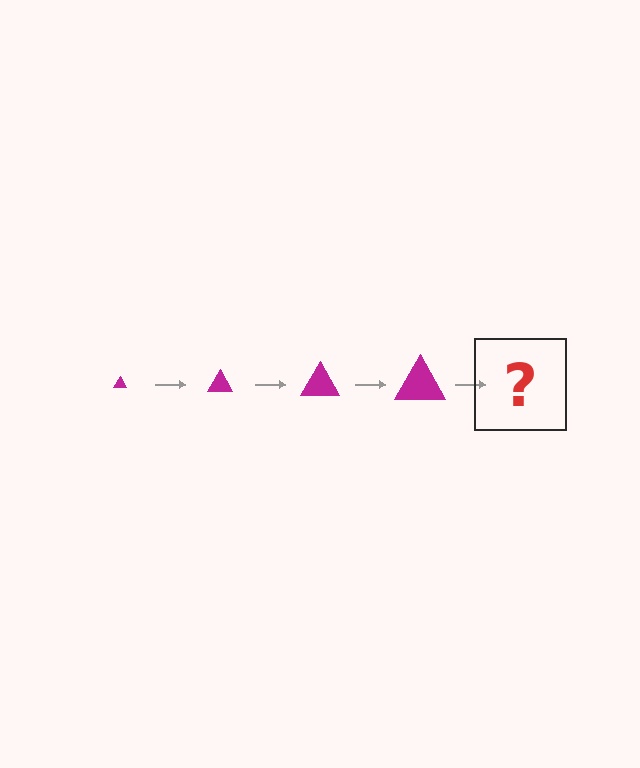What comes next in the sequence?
The next element should be a magenta triangle, larger than the previous one.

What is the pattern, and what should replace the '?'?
The pattern is that the triangle gets progressively larger each step. The '?' should be a magenta triangle, larger than the previous one.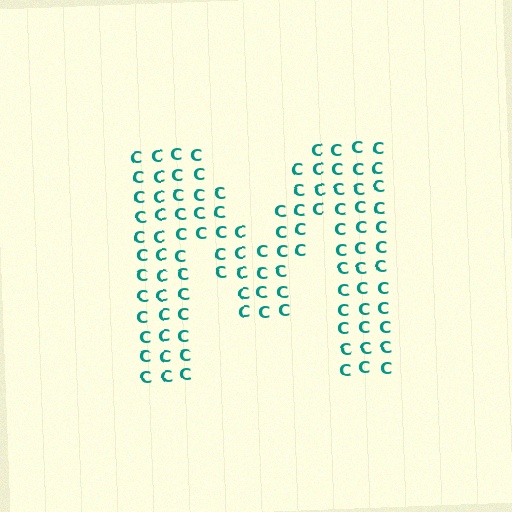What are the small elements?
The small elements are letter C's.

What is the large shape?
The large shape is the letter M.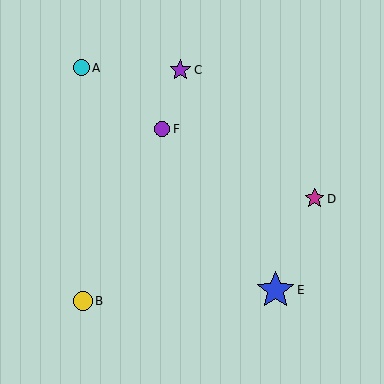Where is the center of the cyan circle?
The center of the cyan circle is at (81, 68).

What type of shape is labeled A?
Shape A is a cyan circle.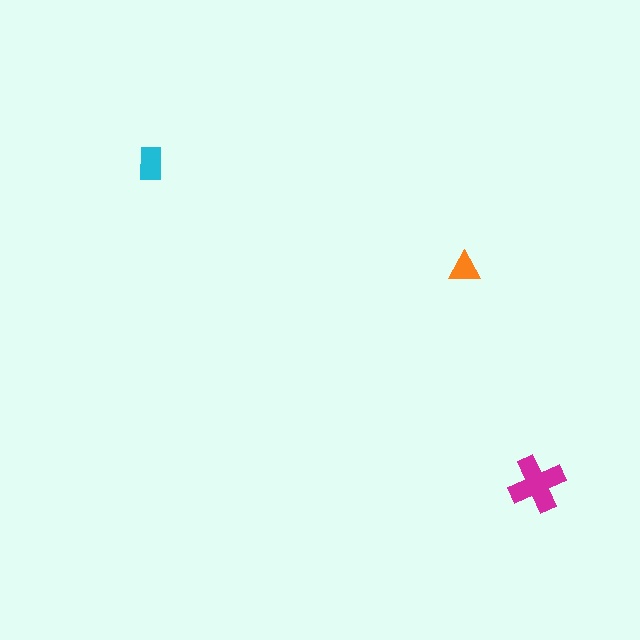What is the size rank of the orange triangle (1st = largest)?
3rd.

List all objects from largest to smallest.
The magenta cross, the cyan rectangle, the orange triangle.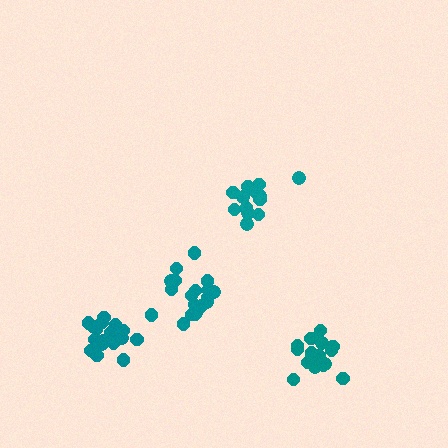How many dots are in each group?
Group 1: 14 dots, Group 2: 19 dots, Group 3: 17 dots, Group 4: 19 dots (69 total).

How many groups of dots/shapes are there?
There are 4 groups.